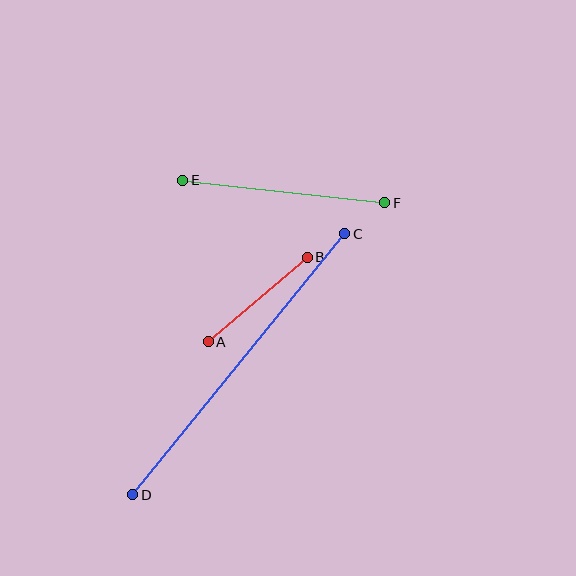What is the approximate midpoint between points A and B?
The midpoint is at approximately (258, 299) pixels.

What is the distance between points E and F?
The distance is approximately 204 pixels.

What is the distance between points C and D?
The distance is approximately 336 pixels.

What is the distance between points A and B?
The distance is approximately 130 pixels.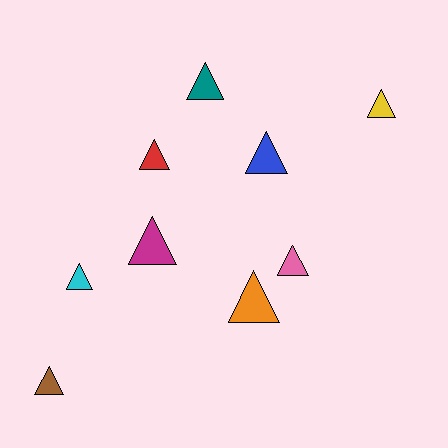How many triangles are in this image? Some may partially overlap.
There are 9 triangles.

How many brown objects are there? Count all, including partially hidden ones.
There is 1 brown object.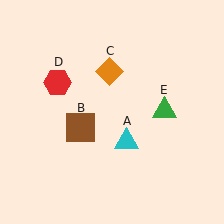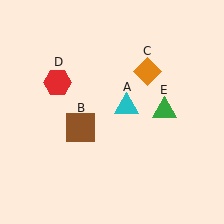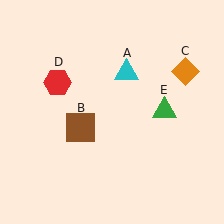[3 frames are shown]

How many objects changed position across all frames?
2 objects changed position: cyan triangle (object A), orange diamond (object C).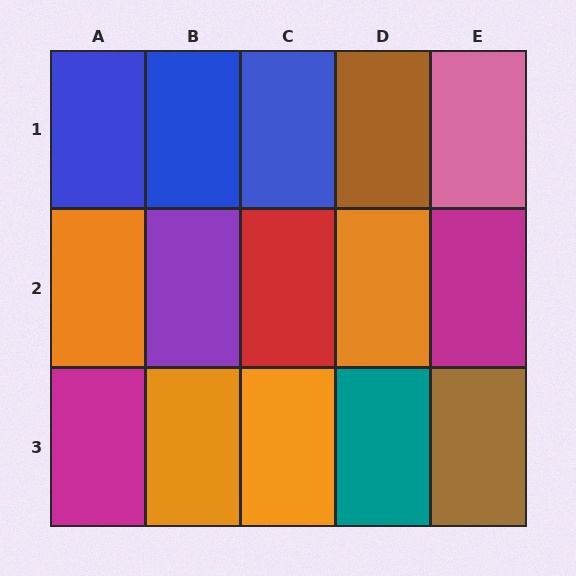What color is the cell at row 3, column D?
Teal.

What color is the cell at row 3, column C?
Orange.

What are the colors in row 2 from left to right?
Orange, purple, red, orange, magenta.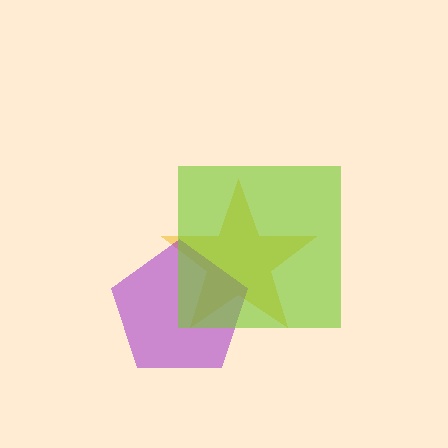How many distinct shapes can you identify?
There are 3 distinct shapes: a yellow star, a purple pentagon, a lime square.